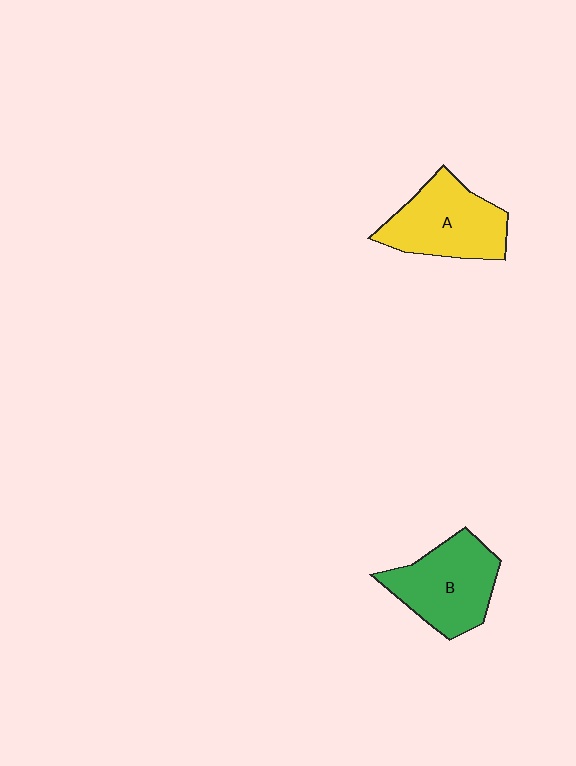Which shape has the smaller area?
Shape B (green).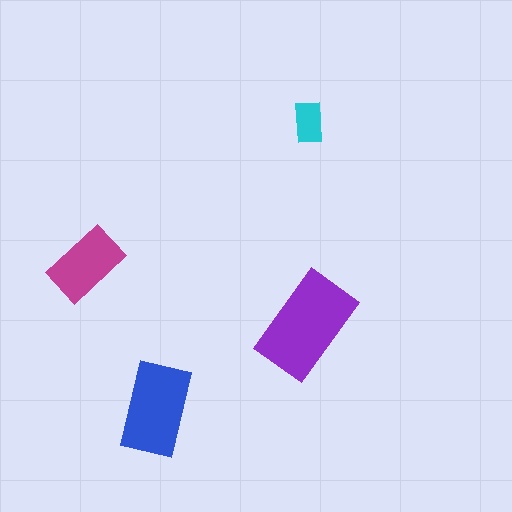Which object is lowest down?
The blue rectangle is bottommost.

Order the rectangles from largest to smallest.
the purple one, the blue one, the magenta one, the cyan one.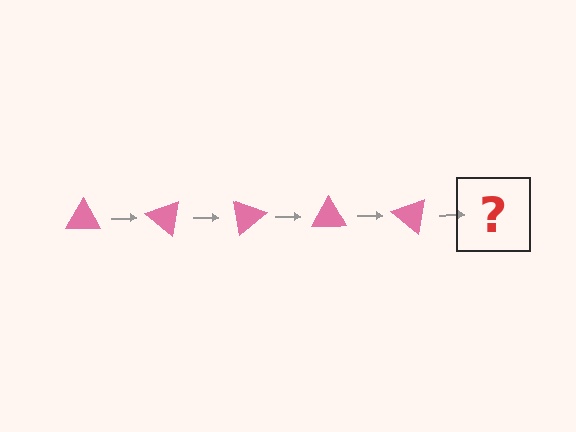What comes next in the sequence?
The next element should be a pink triangle rotated 200 degrees.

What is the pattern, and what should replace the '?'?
The pattern is that the triangle rotates 40 degrees each step. The '?' should be a pink triangle rotated 200 degrees.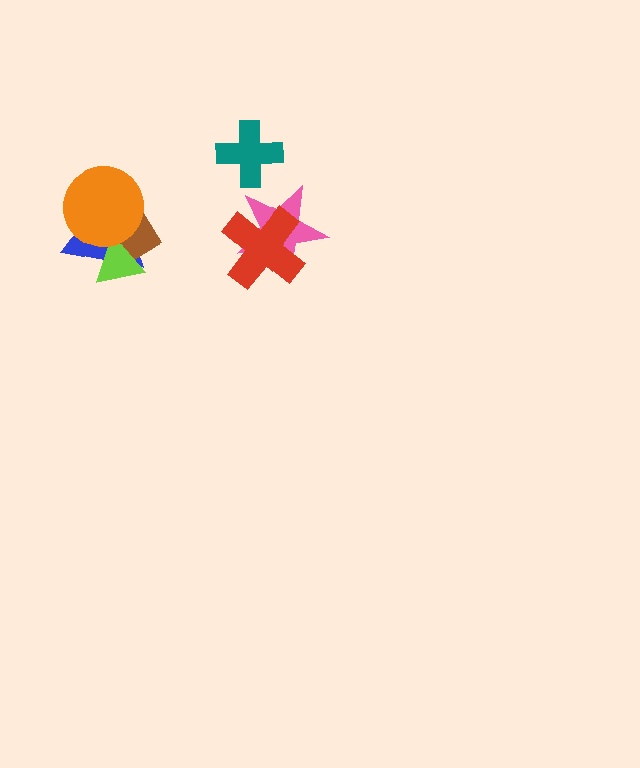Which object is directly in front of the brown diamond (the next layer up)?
The lime triangle is directly in front of the brown diamond.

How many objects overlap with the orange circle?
3 objects overlap with the orange circle.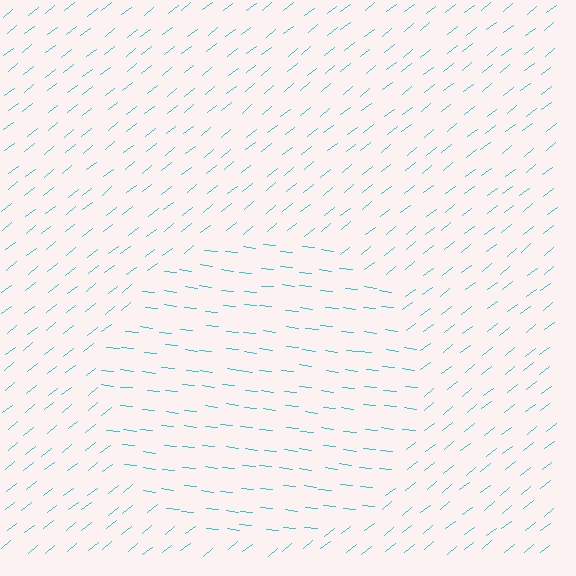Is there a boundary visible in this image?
Yes, there is a texture boundary formed by a change in line orientation.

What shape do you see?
I see a circle.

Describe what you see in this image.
The image is filled with small cyan line segments. A circle region in the image has lines oriented differently from the surrounding lines, creating a visible texture boundary.